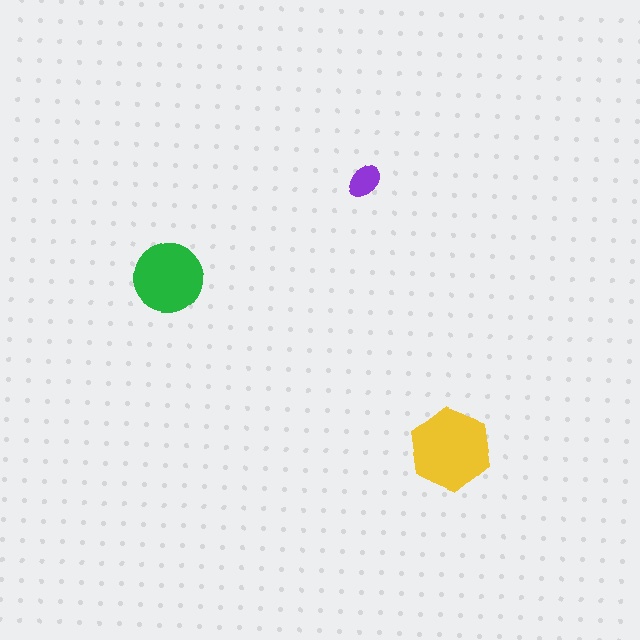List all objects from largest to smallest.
The yellow hexagon, the green circle, the purple ellipse.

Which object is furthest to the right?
The yellow hexagon is rightmost.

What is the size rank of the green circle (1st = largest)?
2nd.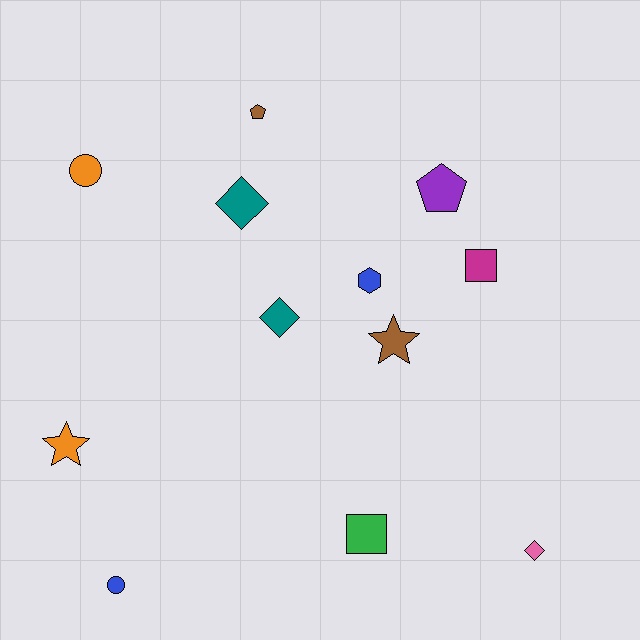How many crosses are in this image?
There are no crosses.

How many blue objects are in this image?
There are 2 blue objects.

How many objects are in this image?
There are 12 objects.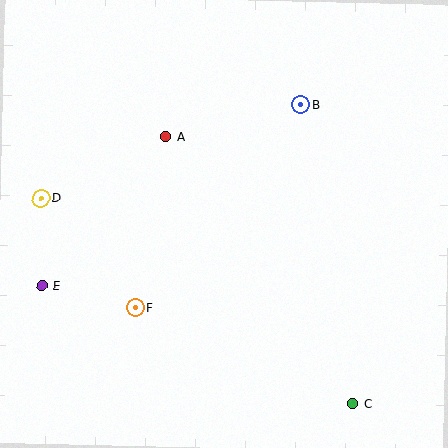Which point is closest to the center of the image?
Point A at (166, 136) is closest to the center.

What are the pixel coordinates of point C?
Point C is at (353, 404).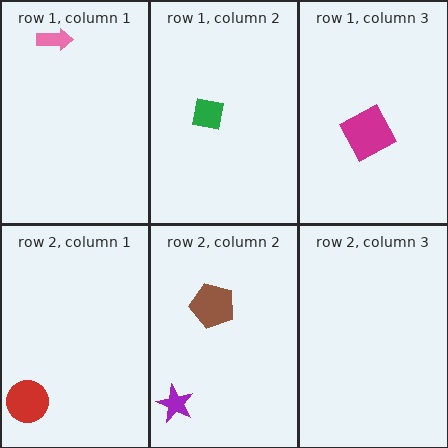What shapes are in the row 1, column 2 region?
The green square.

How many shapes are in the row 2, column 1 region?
1.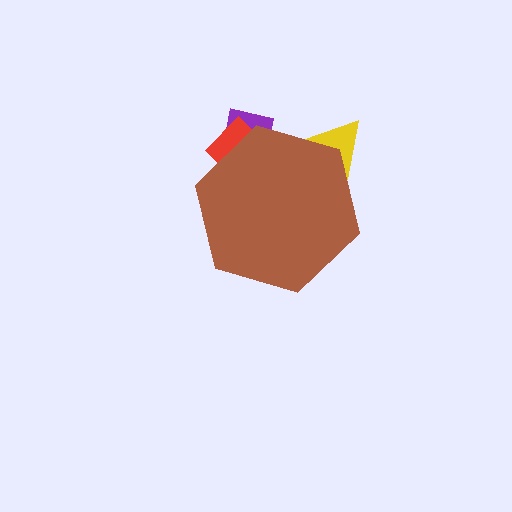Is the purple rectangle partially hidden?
Yes, the purple rectangle is partially hidden behind the brown hexagon.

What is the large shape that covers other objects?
A brown hexagon.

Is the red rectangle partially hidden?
Yes, the red rectangle is partially hidden behind the brown hexagon.